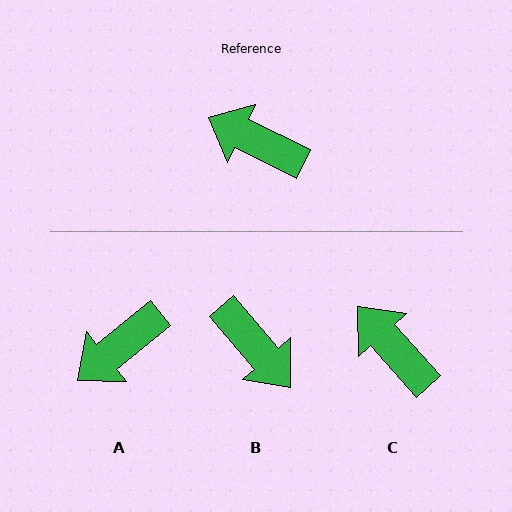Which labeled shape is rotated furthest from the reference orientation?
B, about 157 degrees away.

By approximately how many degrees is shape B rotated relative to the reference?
Approximately 157 degrees counter-clockwise.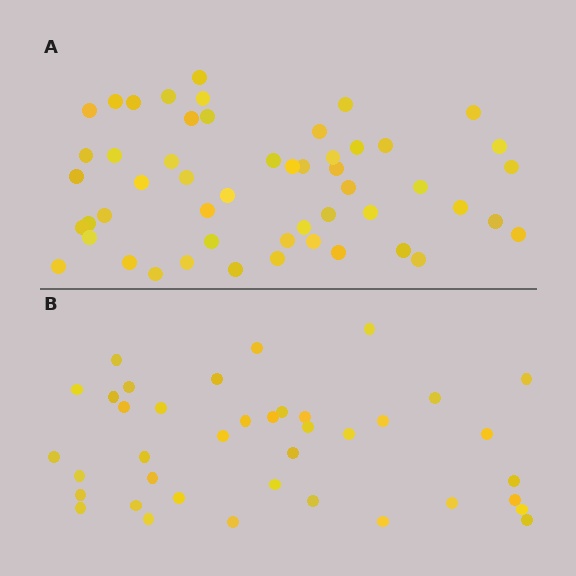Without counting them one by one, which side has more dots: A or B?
Region A (the top region) has more dots.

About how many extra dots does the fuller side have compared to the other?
Region A has approximately 15 more dots than region B.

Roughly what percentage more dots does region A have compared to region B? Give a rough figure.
About 35% more.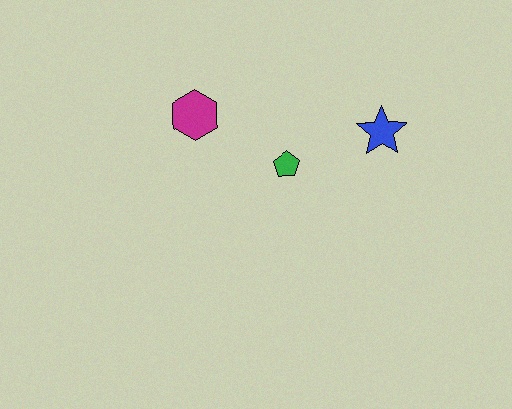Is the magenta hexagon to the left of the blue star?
Yes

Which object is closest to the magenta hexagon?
The green pentagon is closest to the magenta hexagon.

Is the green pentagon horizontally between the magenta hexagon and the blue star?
Yes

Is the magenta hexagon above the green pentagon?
Yes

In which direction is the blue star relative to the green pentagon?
The blue star is to the right of the green pentagon.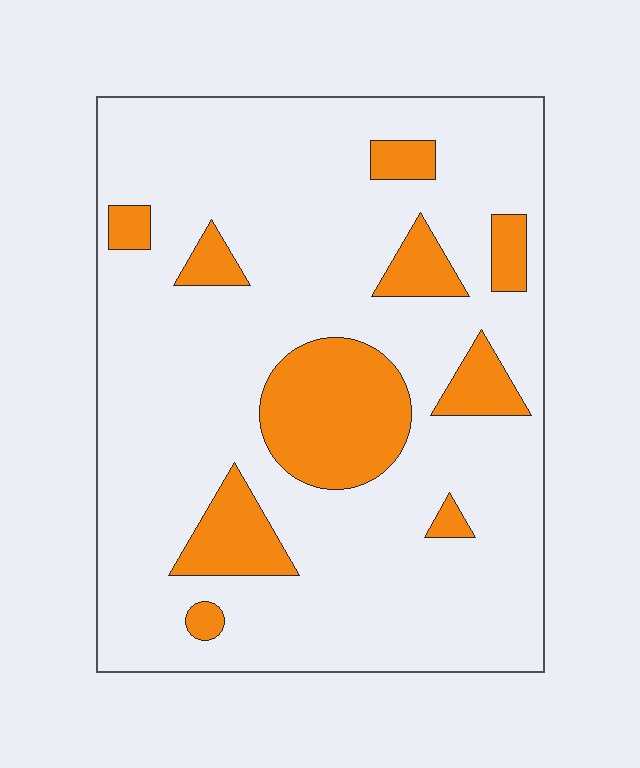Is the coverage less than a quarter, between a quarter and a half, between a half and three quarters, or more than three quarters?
Less than a quarter.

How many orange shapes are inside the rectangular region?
10.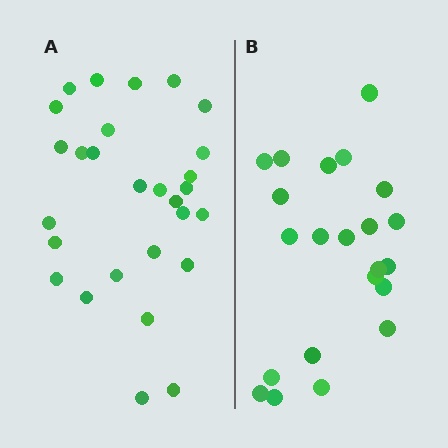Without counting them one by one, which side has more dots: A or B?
Region A (the left region) has more dots.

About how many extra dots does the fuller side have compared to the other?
Region A has about 6 more dots than region B.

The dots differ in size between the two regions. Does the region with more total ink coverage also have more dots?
No. Region B has more total ink coverage because its dots are larger, but region A actually contains more individual dots. Total area can be misleading — the number of items is what matters here.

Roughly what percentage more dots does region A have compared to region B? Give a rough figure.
About 25% more.